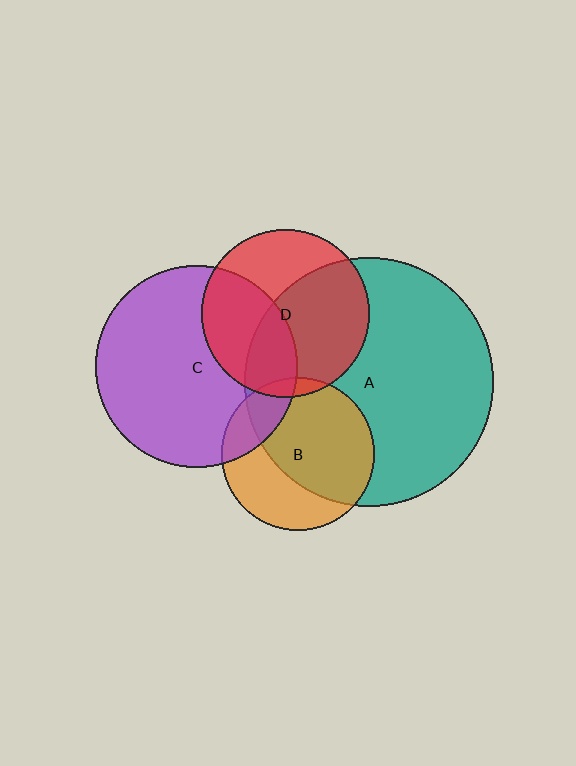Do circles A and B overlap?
Yes.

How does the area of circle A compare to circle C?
Approximately 1.5 times.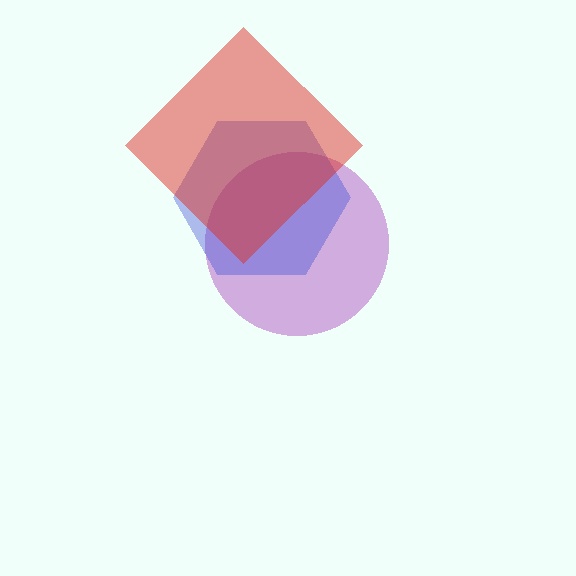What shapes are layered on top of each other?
The layered shapes are: a purple circle, a blue hexagon, a red diamond.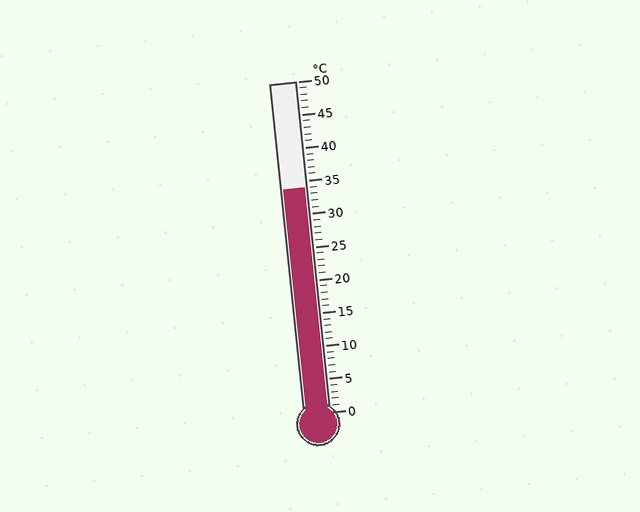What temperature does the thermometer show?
The thermometer shows approximately 34°C.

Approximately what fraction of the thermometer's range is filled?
The thermometer is filled to approximately 70% of its range.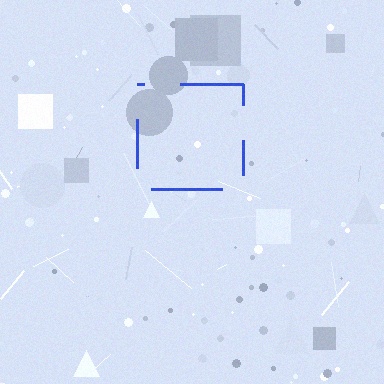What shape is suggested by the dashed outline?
The dashed outline suggests a square.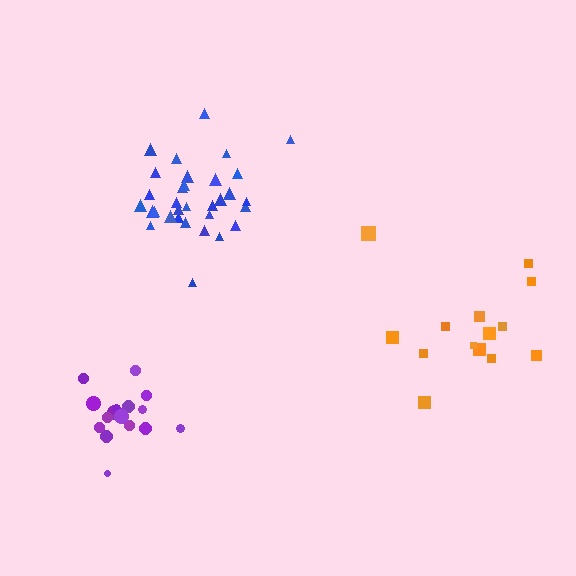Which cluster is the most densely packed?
Purple.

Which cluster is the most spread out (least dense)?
Orange.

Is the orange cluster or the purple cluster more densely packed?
Purple.